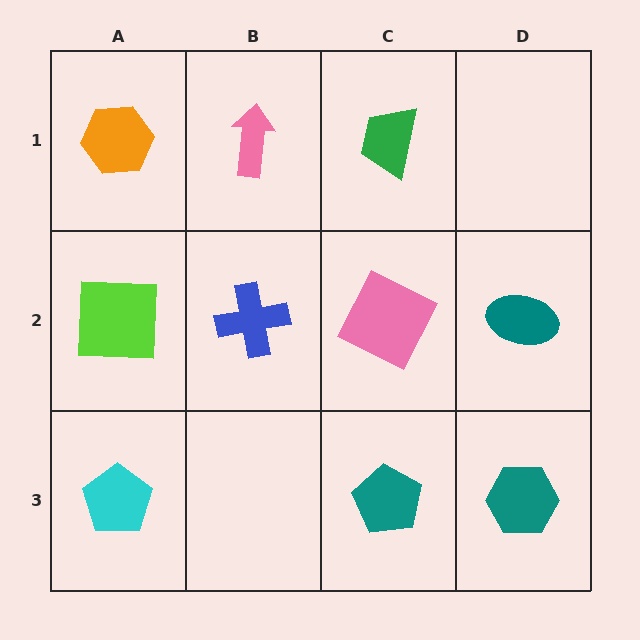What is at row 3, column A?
A cyan pentagon.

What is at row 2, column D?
A teal ellipse.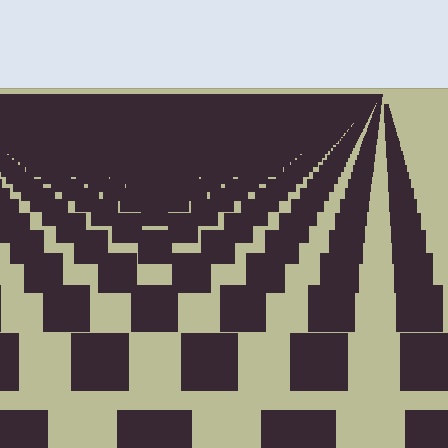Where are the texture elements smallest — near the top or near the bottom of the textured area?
Near the top.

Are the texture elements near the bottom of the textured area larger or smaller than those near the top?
Larger. Near the bottom, elements are closer to the viewer and appear at a bigger on-screen size.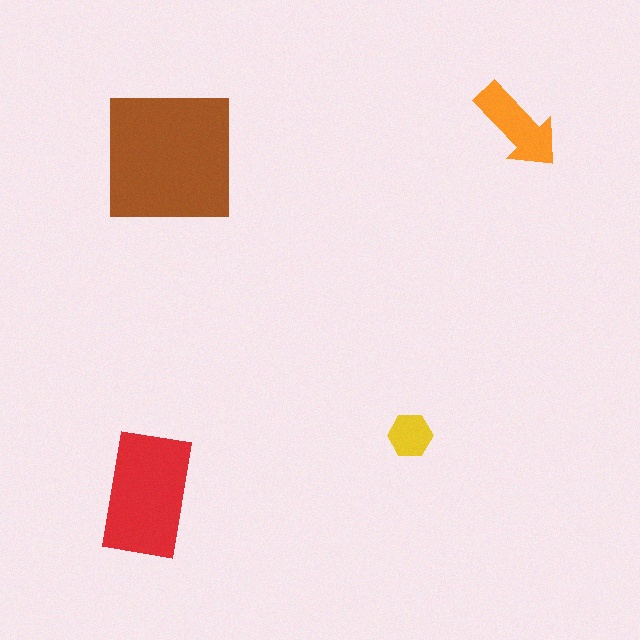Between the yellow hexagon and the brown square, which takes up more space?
The brown square.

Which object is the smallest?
The yellow hexagon.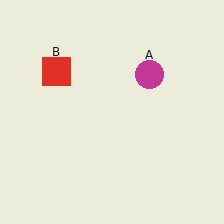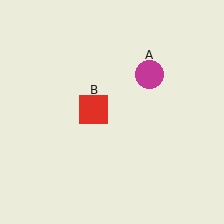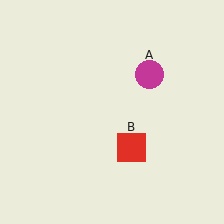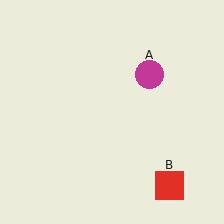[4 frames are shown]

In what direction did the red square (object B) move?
The red square (object B) moved down and to the right.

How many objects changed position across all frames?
1 object changed position: red square (object B).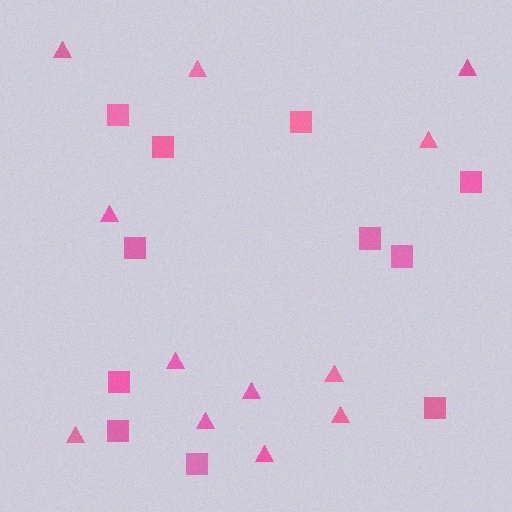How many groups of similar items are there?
There are 2 groups: one group of squares (11) and one group of triangles (12).